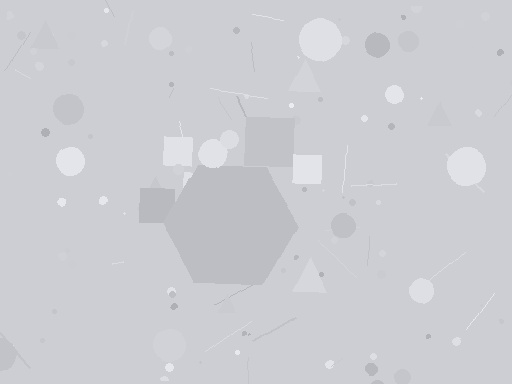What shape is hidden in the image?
A hexagon is hidden in the image.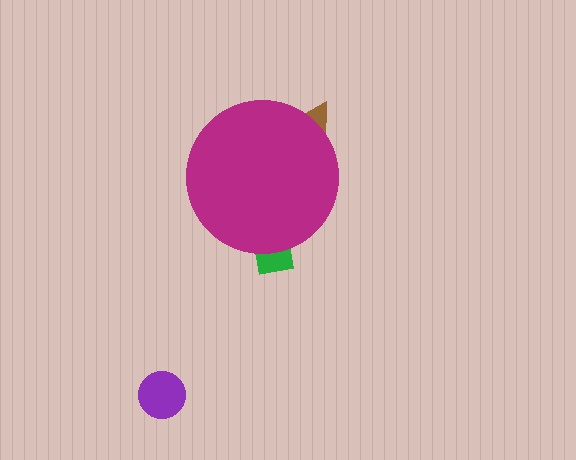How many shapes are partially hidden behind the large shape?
2 shapes are partially hidden.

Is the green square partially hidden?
Yes, the green square is partially hidden behind the magenta circle.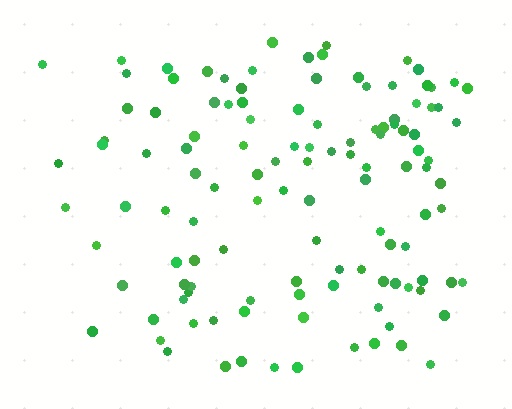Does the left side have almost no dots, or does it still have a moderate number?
Still a moderate number, just noticeably fewer than the right.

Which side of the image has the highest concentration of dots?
The right.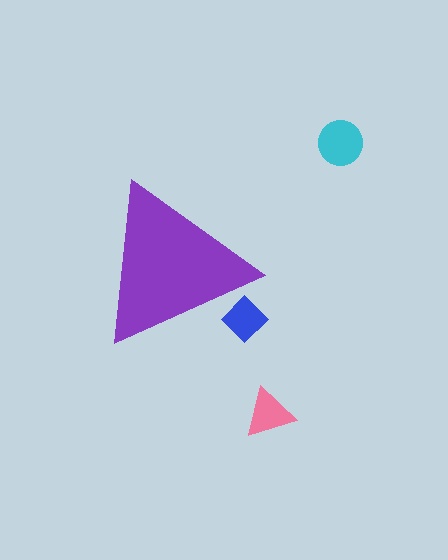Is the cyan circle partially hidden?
No, the cyan circle is fully visible.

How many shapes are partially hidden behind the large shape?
1 shape is partially hidden.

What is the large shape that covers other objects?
A purple triangle.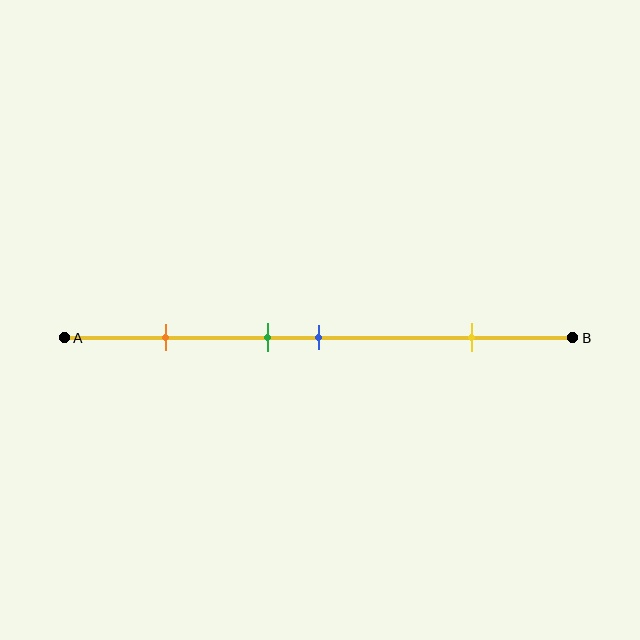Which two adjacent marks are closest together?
The green and blue marks are the closest adjacent pair.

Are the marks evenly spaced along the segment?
No, the marks are not evenly spaced.